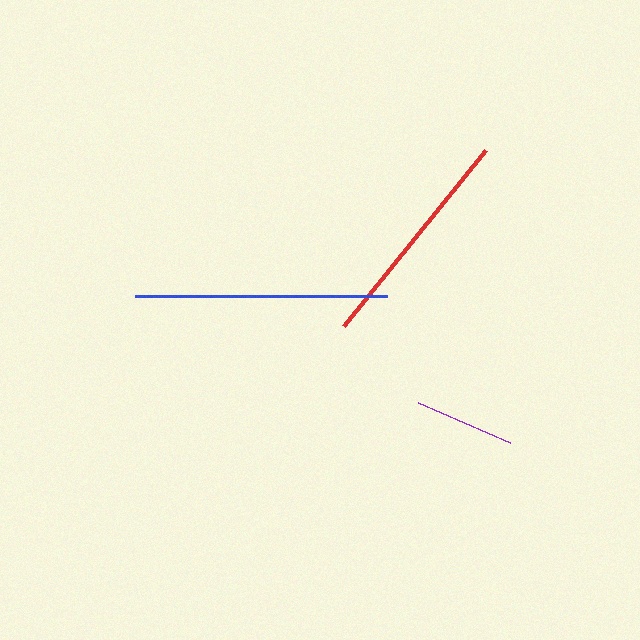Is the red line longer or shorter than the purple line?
The red line is longer than the purple line.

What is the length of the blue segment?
The blue segment is approximately 252 pixels long.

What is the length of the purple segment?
The purple segment is approximately 101 pixels long.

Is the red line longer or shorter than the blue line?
The blue line is longer than the red line.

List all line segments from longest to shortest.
From longest to shortest: blue, red, purple.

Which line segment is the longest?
The blue line is the longest at approximately 252 pixels.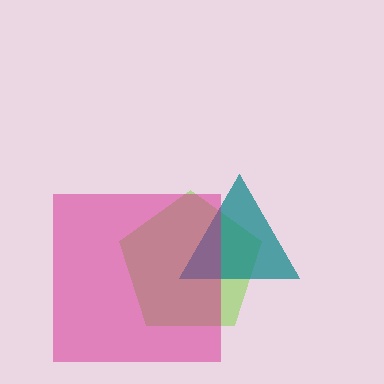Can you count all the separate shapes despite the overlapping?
Yes, there are 3 separate shapes.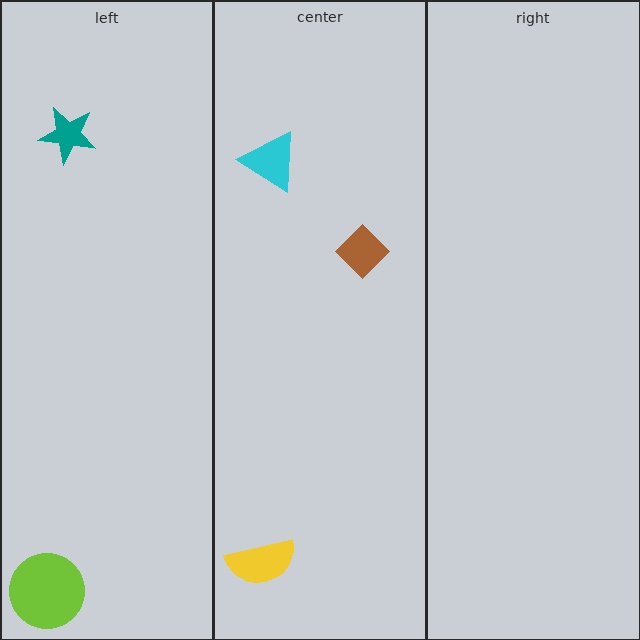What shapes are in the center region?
The brown diamond, the yellow semicircle, the cyan triangle.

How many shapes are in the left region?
2.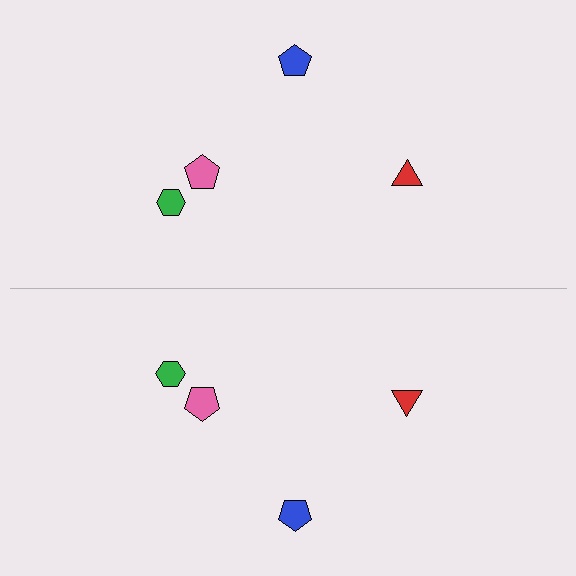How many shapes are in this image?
There are 8 shapes in this image.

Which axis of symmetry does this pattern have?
The pattern has a horizontal axis of symmetry running through the center of the image.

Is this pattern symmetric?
Yes, this pattern has bilateral (reflection) symmetry.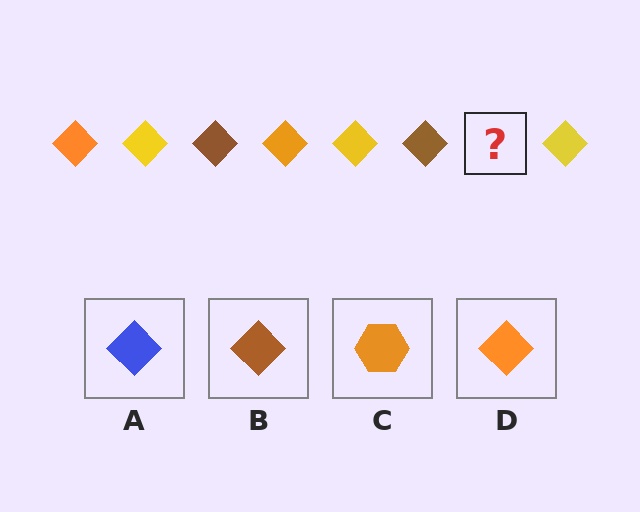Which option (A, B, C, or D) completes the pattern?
D.